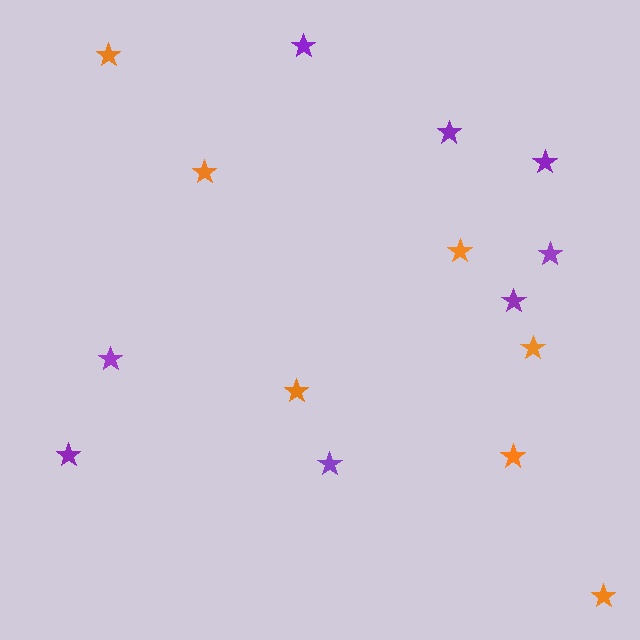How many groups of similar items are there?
There are 2 groups: one group of orange stars (7) and one group of purple stars (8).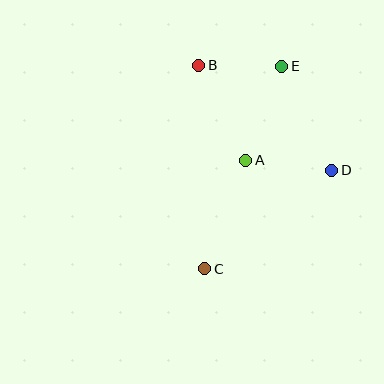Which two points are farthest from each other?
Points C and E are farthest from each other.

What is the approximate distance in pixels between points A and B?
The distance between A and B is approximately 106 pixels.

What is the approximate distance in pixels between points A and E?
The distance between A and E is approximately 101 pixels.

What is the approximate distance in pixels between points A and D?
The distance between A and D is approximately 87 pixels.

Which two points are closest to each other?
Points B and E are closest to each other.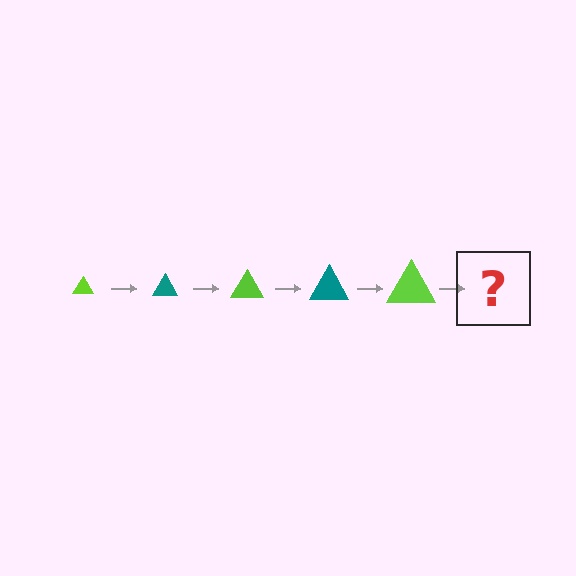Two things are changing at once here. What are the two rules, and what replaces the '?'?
The two rules are that the triangle grows larger each step and the color cycles through lime and teal. The '?' should be a teal triangle, larger than the previous one.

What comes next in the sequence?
The next element should be a teal triangle, larger than the previous one.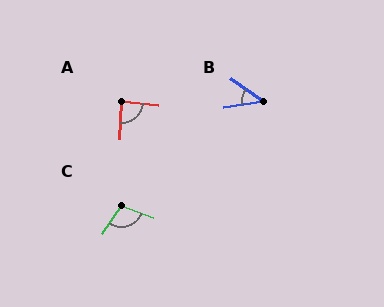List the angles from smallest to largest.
B (44°), A (87°), C (103°).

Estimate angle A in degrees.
Approximately 87 degrees.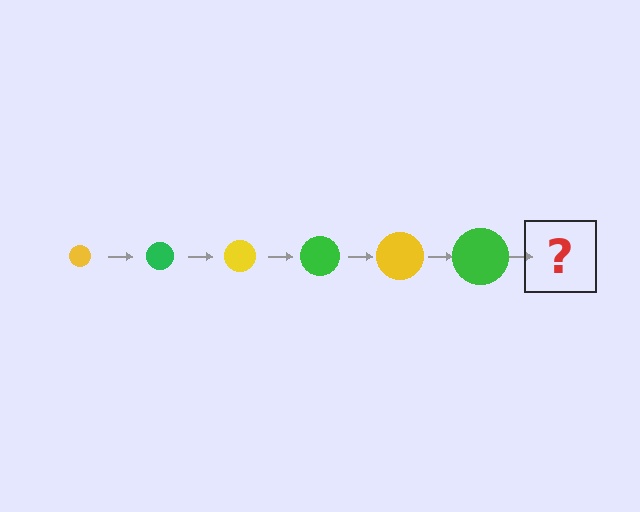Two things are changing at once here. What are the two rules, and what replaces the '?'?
The two rules are that the circle grows larger each step and the color cycles through yellow and green. The '?' should be a yellow circle, larger than the previous one.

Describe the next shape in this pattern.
It should be a yellow circle, larger than the previous one.